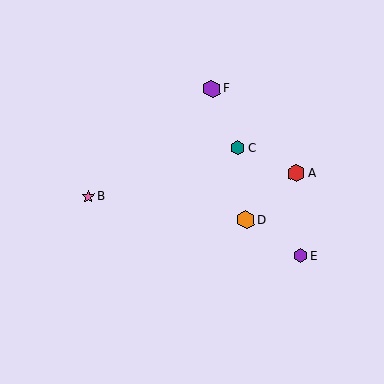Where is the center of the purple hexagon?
The center of the purple hexagon is at (301, 256).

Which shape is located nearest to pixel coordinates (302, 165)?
The red hexagon (labeled A) at (296, 173) is nearest to that location.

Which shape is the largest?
The orange hexagon (labeled D) is the largest.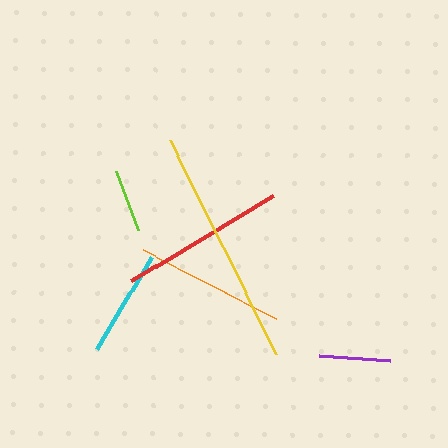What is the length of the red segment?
The red segment is approximately 166 pixels long.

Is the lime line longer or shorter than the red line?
The red line is longer than the lime line.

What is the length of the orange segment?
The orange segment is approximately 150 pixels long.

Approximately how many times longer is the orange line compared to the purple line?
The orange line is approximately 2.1 times the length of the purple line.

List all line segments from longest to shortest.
From longest to shortest: yellow, red, orange, cyan, purple, lime.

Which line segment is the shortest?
The lime line is the shortest at approximately 63 pixels.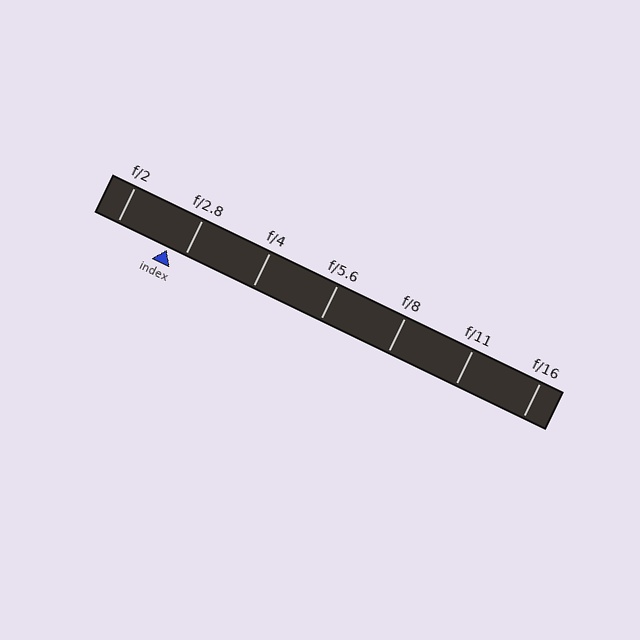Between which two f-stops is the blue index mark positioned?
The index mark is between f/2 and f/2.8.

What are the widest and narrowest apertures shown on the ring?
The widest aperture shown is f/2 and the narrowest is f/16.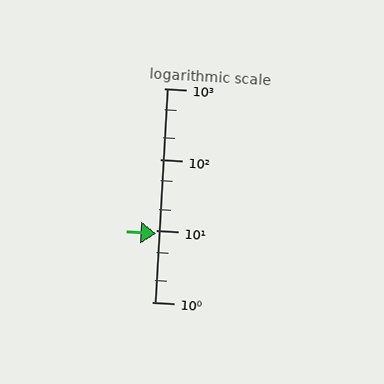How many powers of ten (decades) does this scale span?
The scale spans 3 decades, from 1 to 1000.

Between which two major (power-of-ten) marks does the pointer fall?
The pointer is between 1 and 10.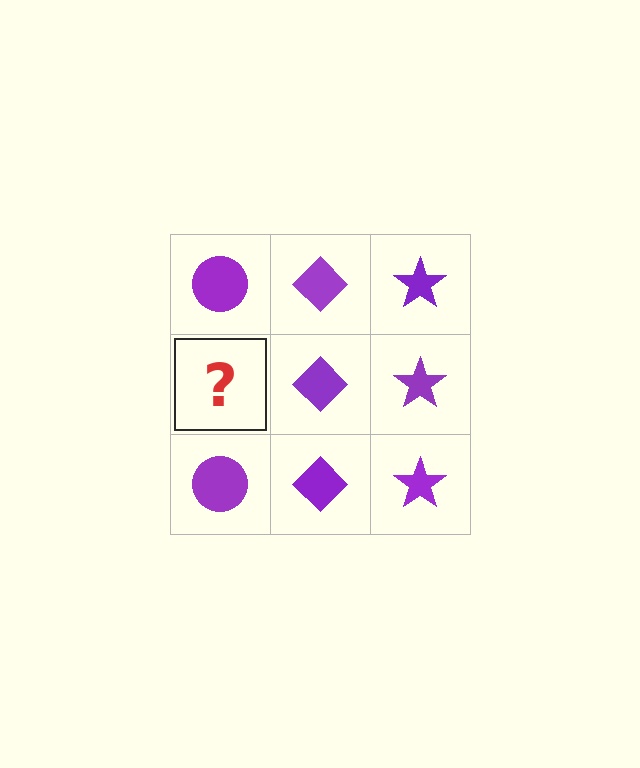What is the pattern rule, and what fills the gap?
The rule is that each column has a consistent shape. The gap should be filled with a purple circle.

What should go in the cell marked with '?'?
The missing cell should contain a purple circle.